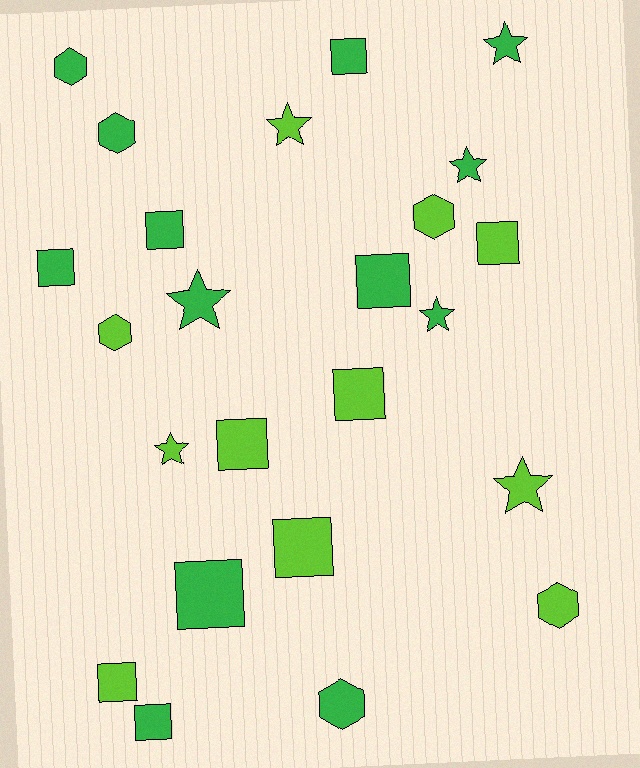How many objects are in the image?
There are 24 objects.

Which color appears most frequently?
Green, with 13 objects.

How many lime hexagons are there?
There are 3 lime hexagons.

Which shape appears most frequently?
Square, with 11 objects.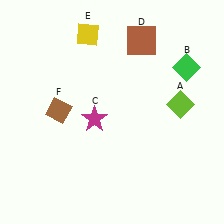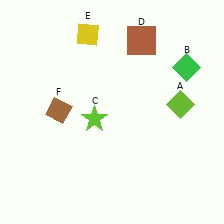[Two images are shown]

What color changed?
The star (C) changed from magenta in Image 1 to lime in Image 2.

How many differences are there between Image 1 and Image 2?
There is 1 difference between the two images.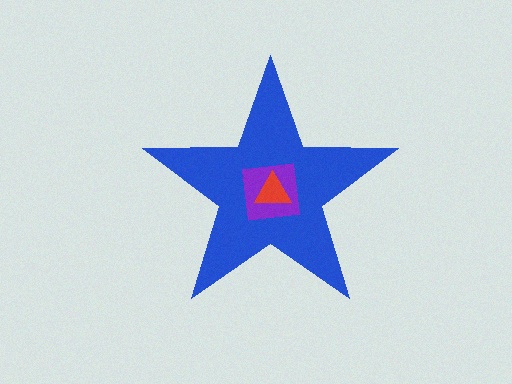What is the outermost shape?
The blue star.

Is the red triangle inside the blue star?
Yes.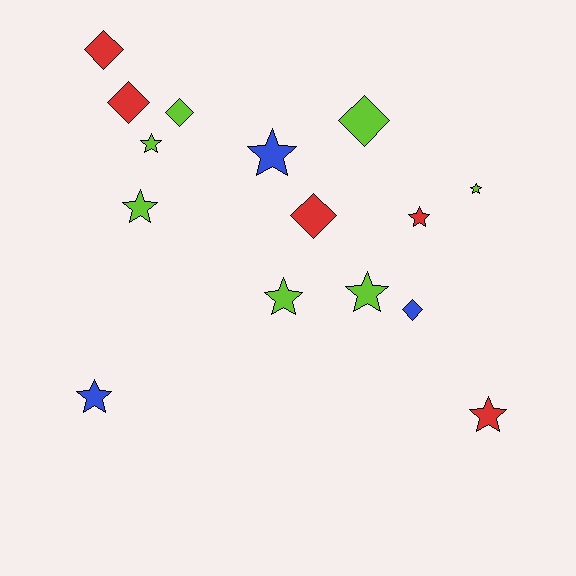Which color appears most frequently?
Lime, with 7 objects.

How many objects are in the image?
There are 15 objects.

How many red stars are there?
There are 2 red stars.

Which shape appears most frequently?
Star, with 9 objects.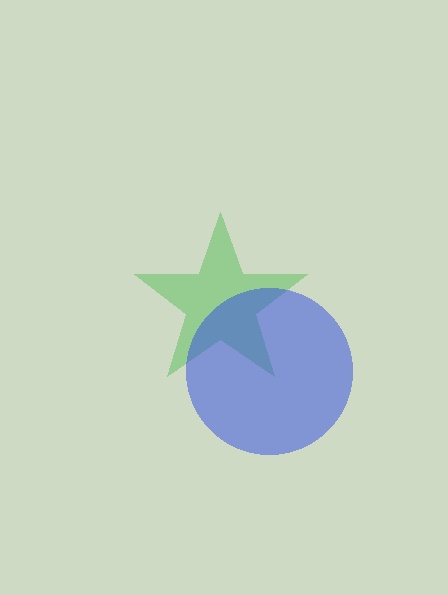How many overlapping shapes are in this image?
There are 2 overlapping shapes in the image.